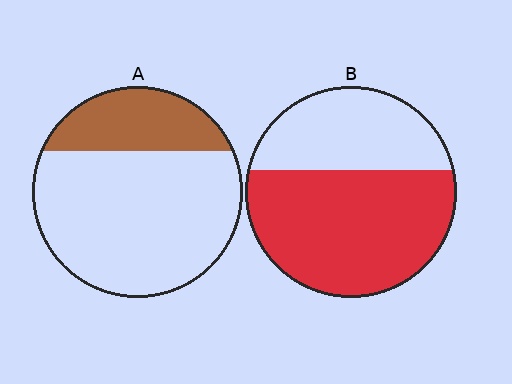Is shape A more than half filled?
No.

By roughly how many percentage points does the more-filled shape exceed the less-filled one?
By roughly 35 percentage points (B over A).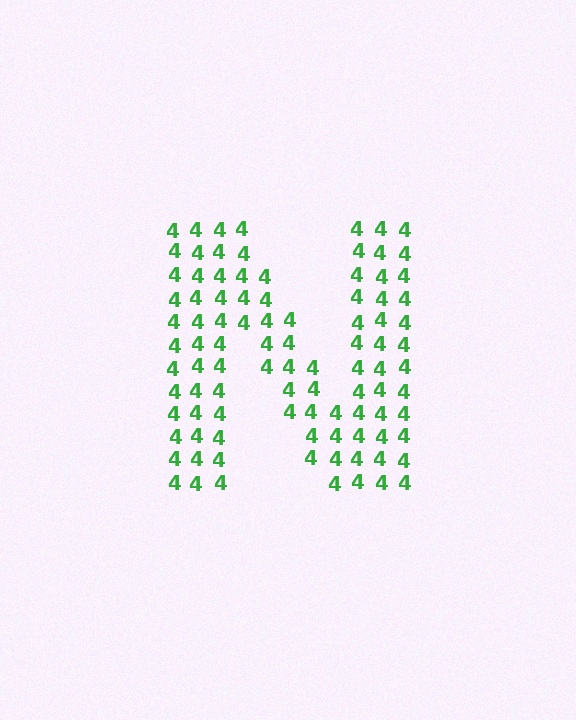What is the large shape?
The large shape is the letter N.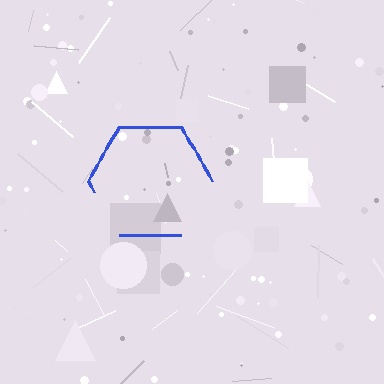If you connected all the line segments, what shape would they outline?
They would outline a hexagon.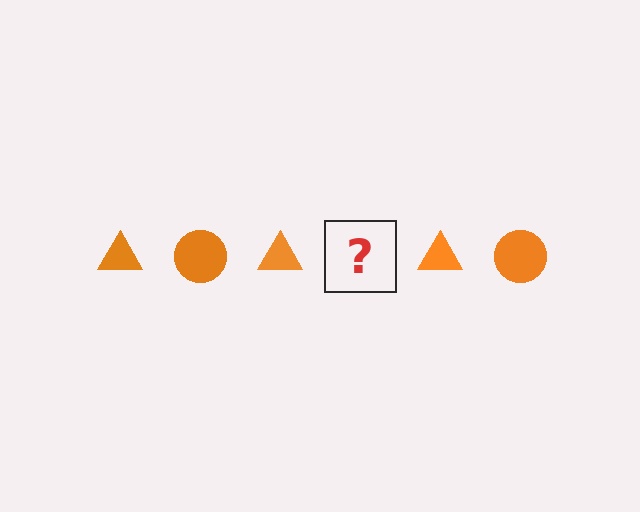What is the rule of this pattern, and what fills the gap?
The rule is that the pattern cycles through triangle, circle shapes in orange. The gap should be filled with an orange circle.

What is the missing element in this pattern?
The missing element is an orange circle.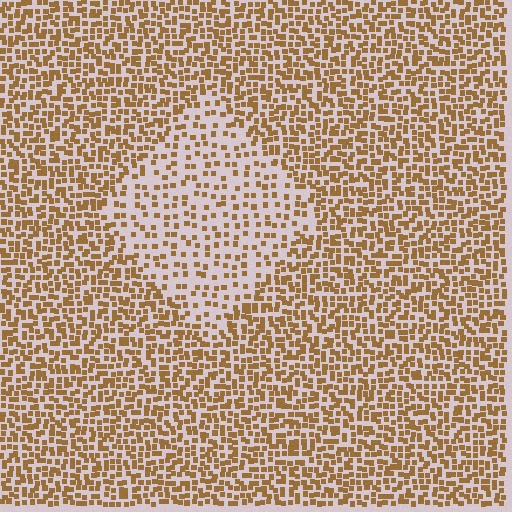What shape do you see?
I see a diamond.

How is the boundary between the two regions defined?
The boundary is defined by a change in element density (approximately 2.2x ratio). All elements are the same color, size, and shape.